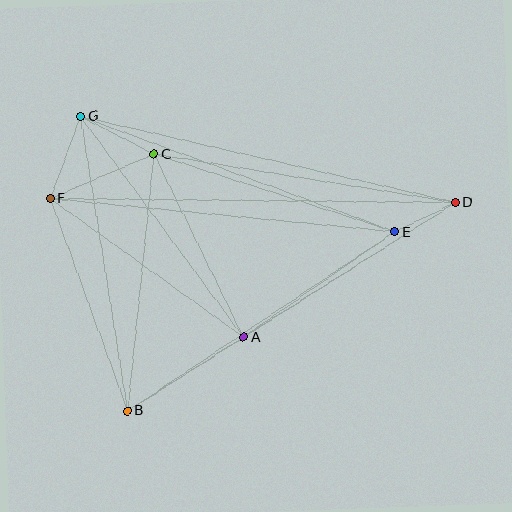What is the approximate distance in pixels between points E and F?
The distance between E and F is approximately 346 pixels.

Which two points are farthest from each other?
Points D and F are farthest from each other.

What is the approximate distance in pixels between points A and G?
The distance between A and G is approximately 274 pixels.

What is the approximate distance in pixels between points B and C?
The distance between B and C is approximately 257 pixels.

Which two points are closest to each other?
Points D and E are closest to each other.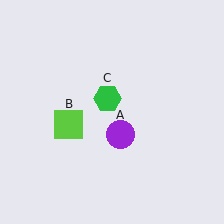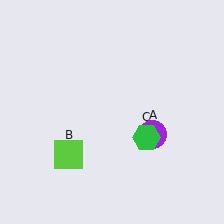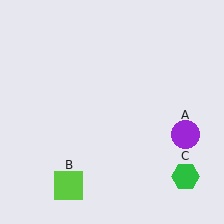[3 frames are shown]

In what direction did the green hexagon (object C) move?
The green hexagon (object C) moved down and to the right.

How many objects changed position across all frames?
3 objects changed position: purple circle (object A), lime square (object B), green hexagon (object C).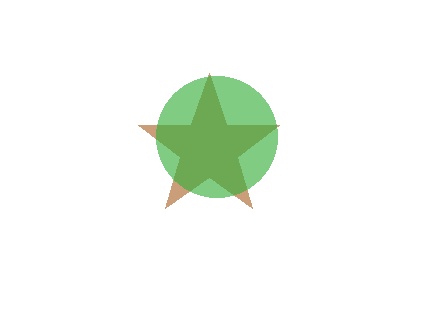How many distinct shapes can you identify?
There are 2 distinct shapes: a brown star, a green circle.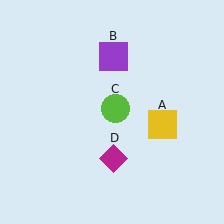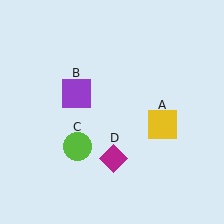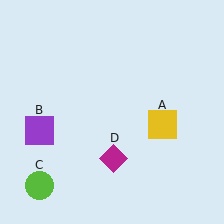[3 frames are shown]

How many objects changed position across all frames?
2 objects changed position: purple square (object B), lime circle (object C).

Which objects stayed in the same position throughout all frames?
Yellow square (object A) and magenta diamond (object D) remained stationary.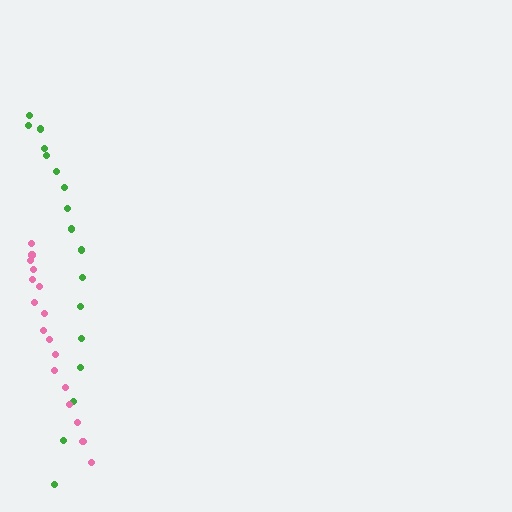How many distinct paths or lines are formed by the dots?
There are 2 distinct paths.